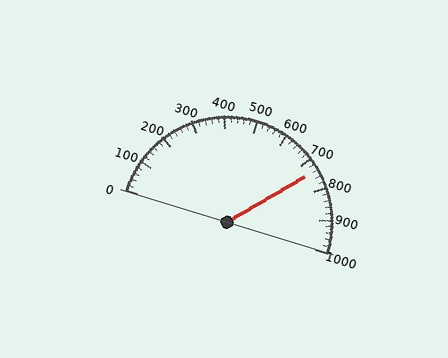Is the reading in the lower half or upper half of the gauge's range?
The reading is in the upper half of the range (0 to 1000).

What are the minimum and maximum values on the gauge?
The gauge ranges from 0 to 1000.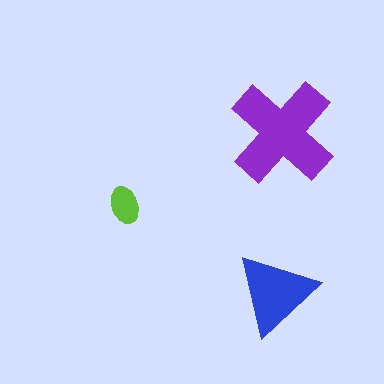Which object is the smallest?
The lime ellipse.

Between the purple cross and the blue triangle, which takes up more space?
The purple cross.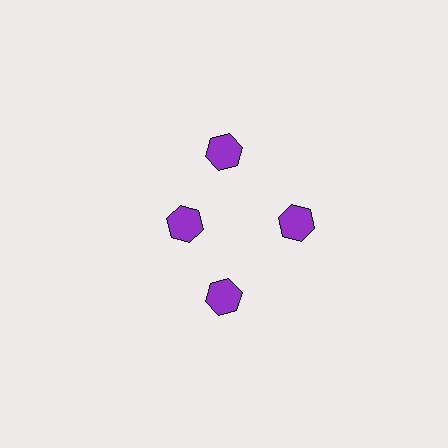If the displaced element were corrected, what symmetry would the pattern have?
It would have 4-fold rotational symmetry — the pattern would map onto itself every 90 degrees.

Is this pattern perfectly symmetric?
No. The 4 purple hexagons are arranged in a ring, but one element near the 9 o'clock position is pulled inward toward the center, breaking the 4-fold rotational symmetry.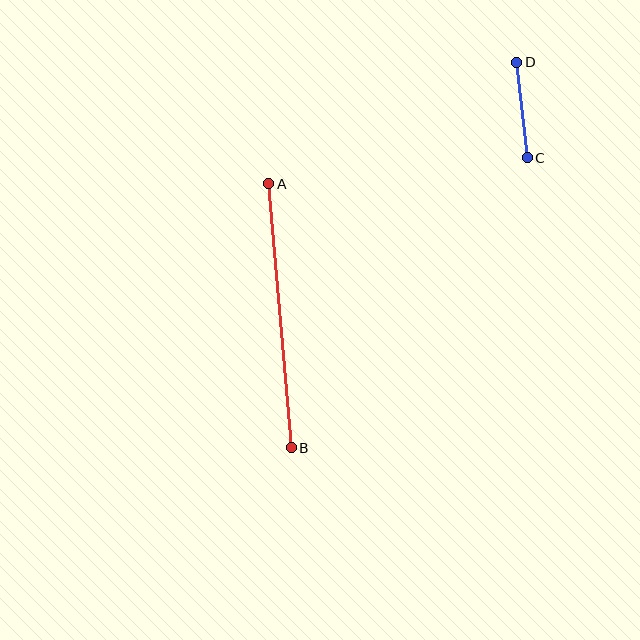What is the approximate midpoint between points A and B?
The midpoint is at approximately (280, 316) pixels.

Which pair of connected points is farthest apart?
Points A and B are farthest apart.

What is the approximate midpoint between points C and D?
The midpoint is at approximately (522, 110) pixels.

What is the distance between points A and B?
The distance is approximately 265 pixels.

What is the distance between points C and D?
The distance is approximately 96 pixels.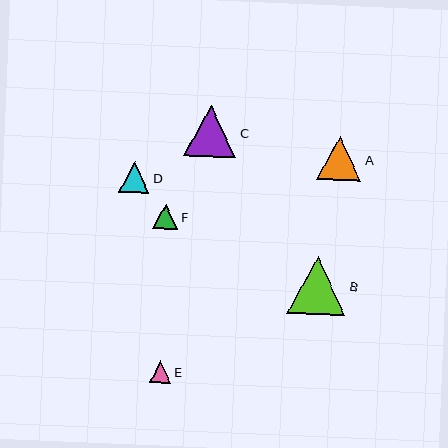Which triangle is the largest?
Triangle B is the largest with a size of approximately 58 pixels.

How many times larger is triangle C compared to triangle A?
Triangle C is approximately 1.2 times the size of triangle A.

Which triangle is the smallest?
Triangle E is the smallest with a size of approximately 21 pixels.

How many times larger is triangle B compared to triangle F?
Triangle B is approximately 2.3 times the size of triangle F.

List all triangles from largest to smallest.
From largest to smallest: B, C, A, D, F, E.